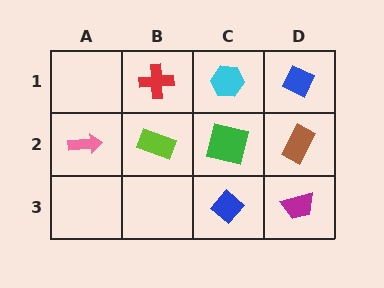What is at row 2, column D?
A brown rectangle.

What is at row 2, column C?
A green square.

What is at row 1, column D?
A blue diamond.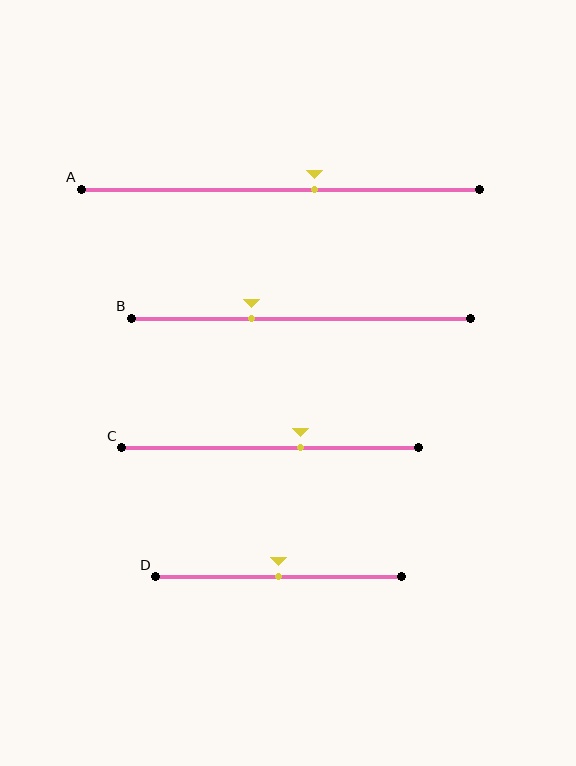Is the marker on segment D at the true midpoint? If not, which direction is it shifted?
Yes, the marker on segment D is at the true midpoint.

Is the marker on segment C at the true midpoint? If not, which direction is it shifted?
No, the marker on segment C is shifted to the right by about 10% of the segment length.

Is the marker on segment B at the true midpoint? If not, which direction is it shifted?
No, the marker on segment B is shifted to the left by about 14% of the segment length.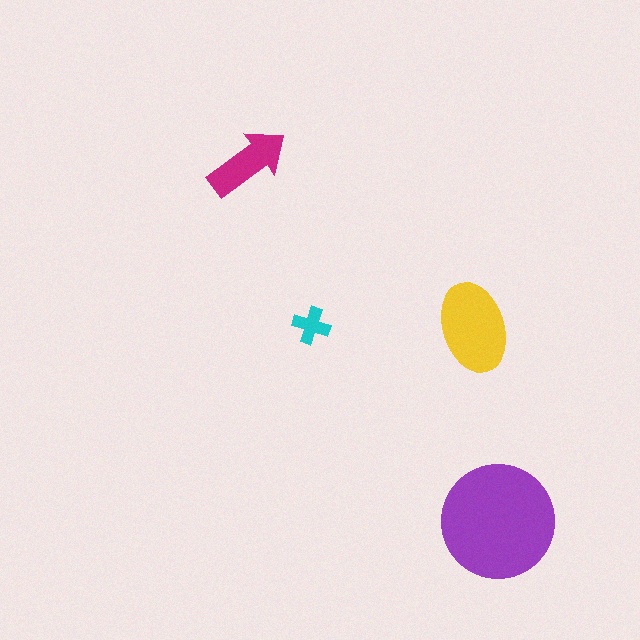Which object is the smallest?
The cyan cross.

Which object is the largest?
The purple circle.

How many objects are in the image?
There are 4 objects in the image.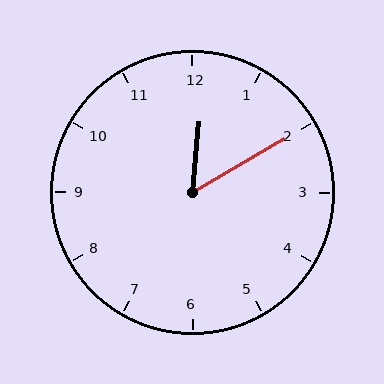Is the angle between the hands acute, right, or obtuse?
It is acute.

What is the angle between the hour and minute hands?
Approximately 55 degrees.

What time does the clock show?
12:10.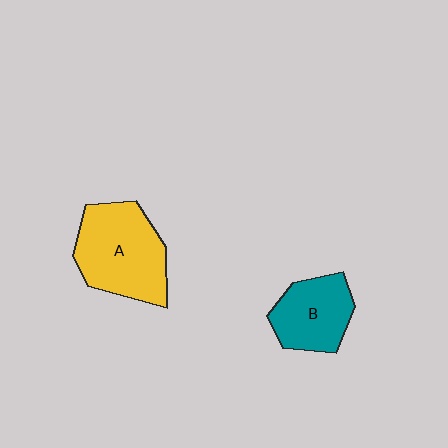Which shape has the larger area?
Shape A (yellow).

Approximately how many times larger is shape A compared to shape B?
Approximately 1.5 times.